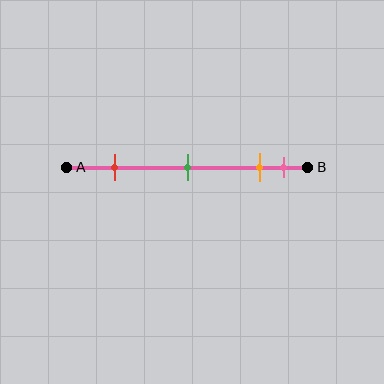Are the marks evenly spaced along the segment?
No, the marks are not evenly spaced.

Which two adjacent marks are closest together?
The orange and pink marks are the closest adjacent pair.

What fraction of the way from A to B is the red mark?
The red mark is approximately 20% (0.2) of the way from A to B.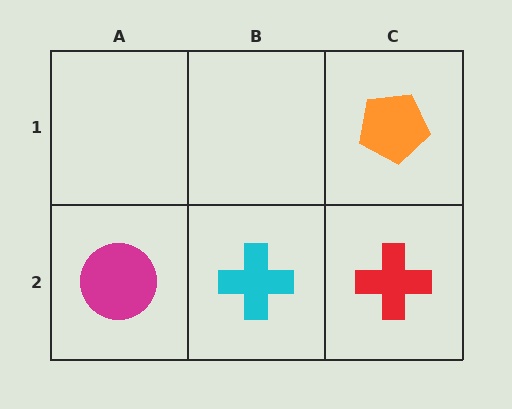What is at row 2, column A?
A magenta circle.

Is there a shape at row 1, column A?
No, that cell is empty.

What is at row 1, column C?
An orange pentagon.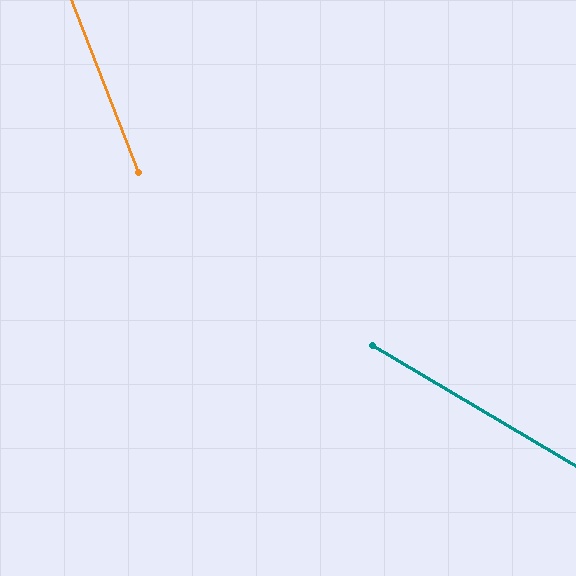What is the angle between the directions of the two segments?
Approximately 38 degrees.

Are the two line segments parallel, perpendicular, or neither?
Neither parallel nor perpendicular — they differ by about 38°.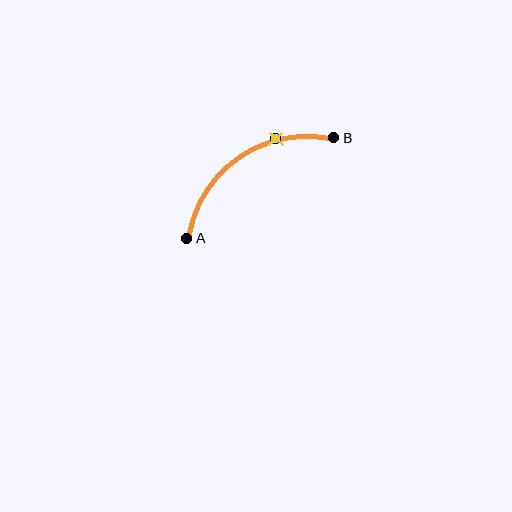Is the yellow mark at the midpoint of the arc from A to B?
No. The yellow mark lies on the arc but is closer to endpoint B. The arc midpoint would be at the point on the curve equidistant along the arc from both A and B.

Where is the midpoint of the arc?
The arc midpoint is the point on the curve farthest from the straight line joining A and B. It sits above and to the left of that line.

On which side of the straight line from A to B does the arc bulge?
The arc bulges above and to the left of the straight line connecting A and B.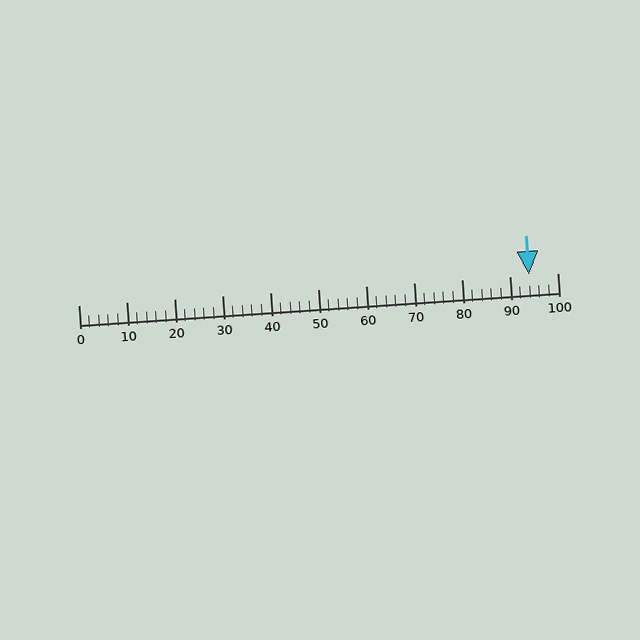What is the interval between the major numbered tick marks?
The major tick marks are spaced 10 units apart.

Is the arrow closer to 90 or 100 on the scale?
The arrow is closer to 90.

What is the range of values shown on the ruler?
The ruler shows values from 0 to 100.